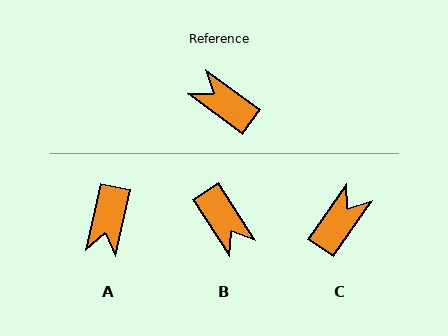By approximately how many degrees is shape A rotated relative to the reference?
Approximately 115 degrees counter-clockwise.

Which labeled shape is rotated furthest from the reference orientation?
B, about 159 degrees away.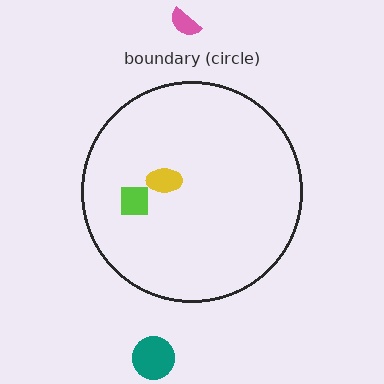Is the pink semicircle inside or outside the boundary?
Outside.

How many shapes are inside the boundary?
2 inside, 2 outside.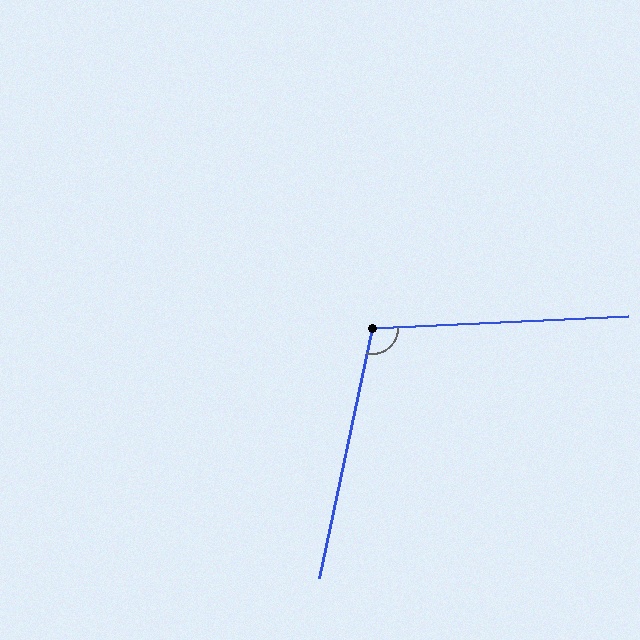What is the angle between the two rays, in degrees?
Approximately 105 degrees.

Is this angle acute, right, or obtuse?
It is obtuse.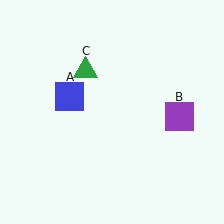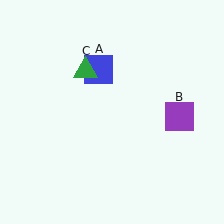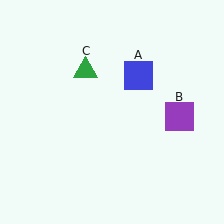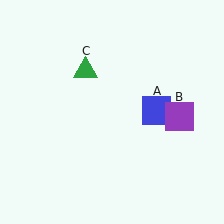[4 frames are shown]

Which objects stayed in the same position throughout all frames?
Purple square (object B) and green triangle (object C) remained stationary.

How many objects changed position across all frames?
1 object changed position: blue square (object A).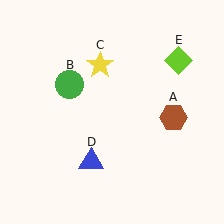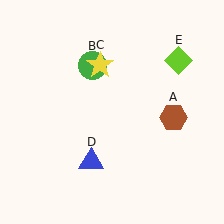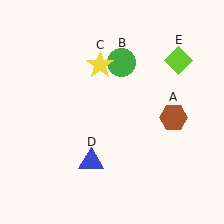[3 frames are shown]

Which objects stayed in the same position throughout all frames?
Brown hexagon (object A) and yellow star (object C) and blue triangle (object D) and lime diamond (object E) remained stationary.